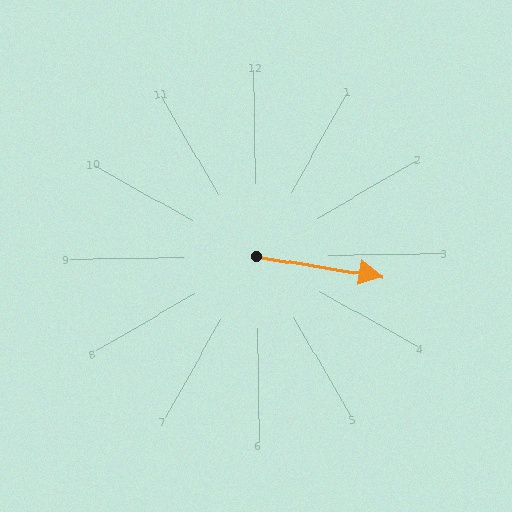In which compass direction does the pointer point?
East.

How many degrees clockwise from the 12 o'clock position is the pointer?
Approximately 100 degrees.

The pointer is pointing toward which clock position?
Roughly 3 o'clock.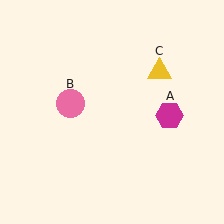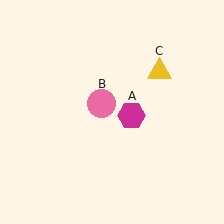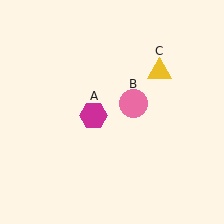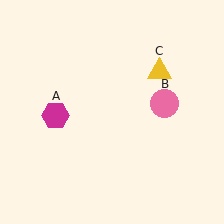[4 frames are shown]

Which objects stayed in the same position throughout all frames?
Yellow triangle (object C) remained stationary.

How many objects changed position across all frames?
2 objects changed position: magenta hexagon (object A), pink circle (object B).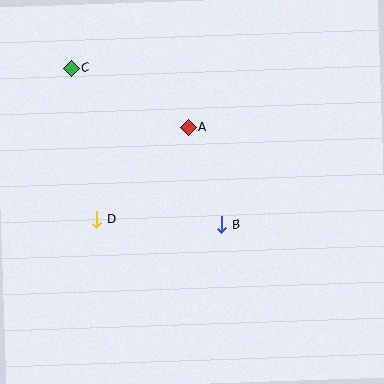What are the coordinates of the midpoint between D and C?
The midpoint between D and C is at (84, 144).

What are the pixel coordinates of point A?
Point A is at (188, 127).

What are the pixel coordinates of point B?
Point B is at (222, 225).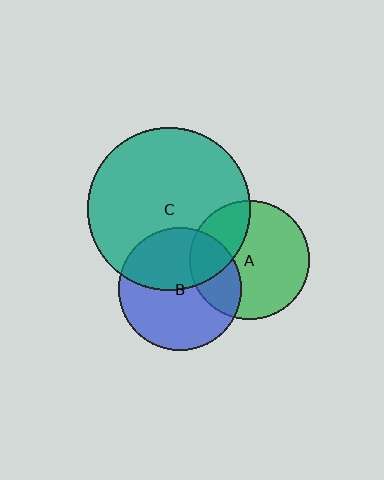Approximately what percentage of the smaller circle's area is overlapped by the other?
Approximately 45%.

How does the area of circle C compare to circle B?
Approximately 1.8 times.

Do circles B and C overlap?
Yes.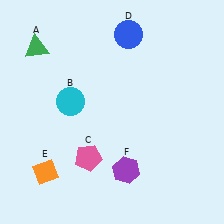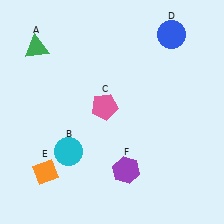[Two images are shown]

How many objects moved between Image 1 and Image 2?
3 objects moved between the two images.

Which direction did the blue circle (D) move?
The blue circle (D) moved right.